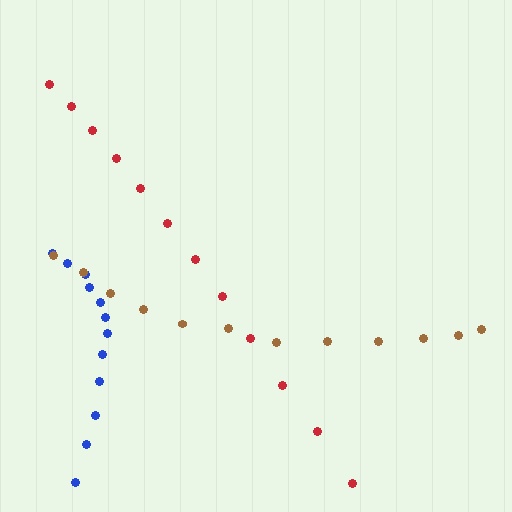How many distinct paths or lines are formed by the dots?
There are 3 distinct paths.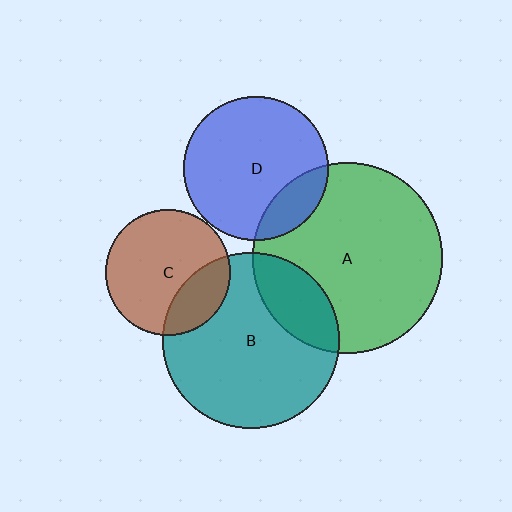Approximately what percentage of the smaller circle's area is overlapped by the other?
Approximately 20%.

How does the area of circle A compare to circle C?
Approximately 2.3 times.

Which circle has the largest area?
Circle A (green).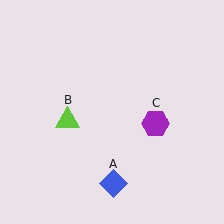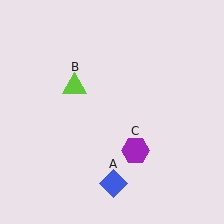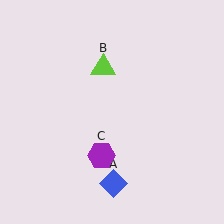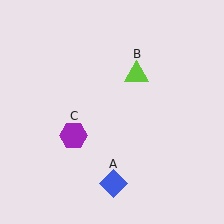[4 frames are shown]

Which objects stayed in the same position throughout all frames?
Blue diamond (object A) remained stationary.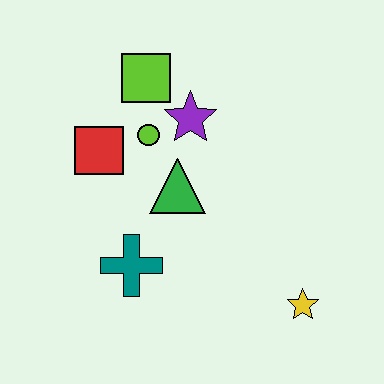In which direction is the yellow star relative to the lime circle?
The yellow star is below the lime circle.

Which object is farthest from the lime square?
The yellow star is farthest from the lime square.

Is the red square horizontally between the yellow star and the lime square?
No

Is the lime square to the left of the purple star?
Yes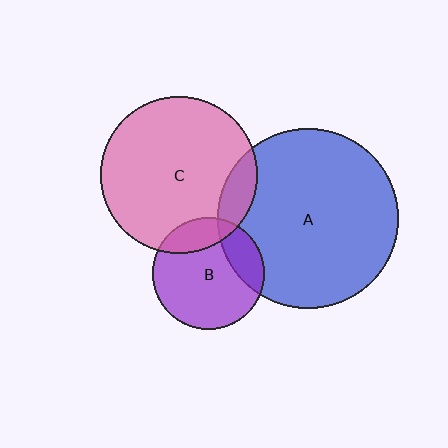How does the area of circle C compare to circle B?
Approximately 2.0 times.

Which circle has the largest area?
Circle A (blue).